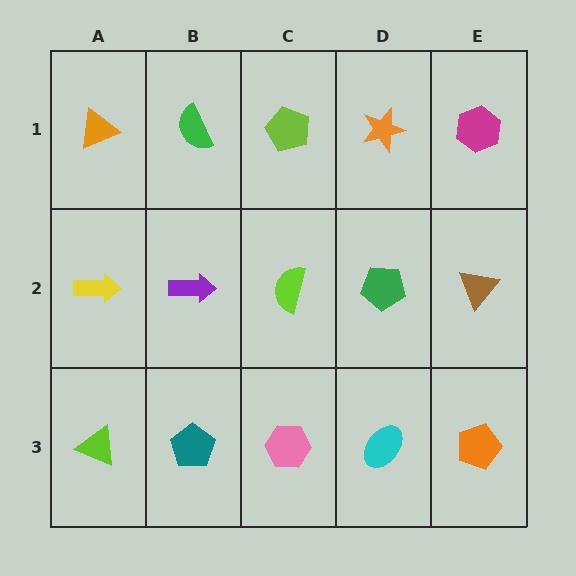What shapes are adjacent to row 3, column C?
A lime semicircle (row 2, column C), a teal pentagon (row 3, column B), a cyan ellipse (row 3, column D).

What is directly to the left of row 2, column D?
A lime semicircle.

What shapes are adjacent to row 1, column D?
A green pentagon (row 2, column D), a lime pentagon (row 1, column C), a magenta hexagon (row 1, column E).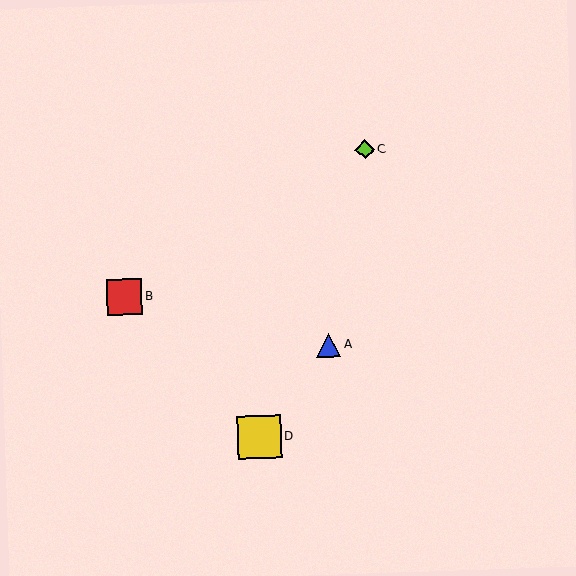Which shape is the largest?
The yellow square (labeled D) is the largest.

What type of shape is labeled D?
Shape D is a yellow square.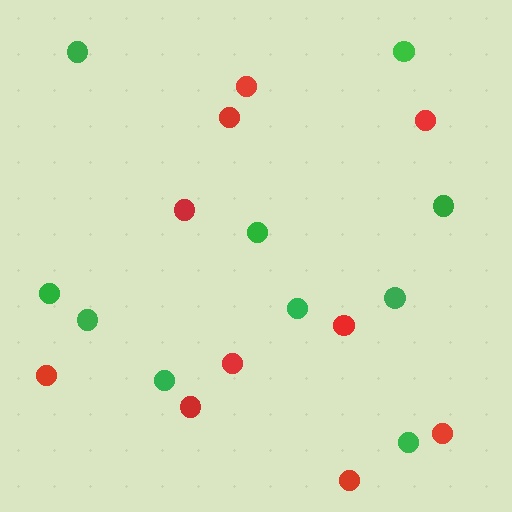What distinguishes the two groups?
There are 2 groups: one group of green circles (10) and one group of red circles (10).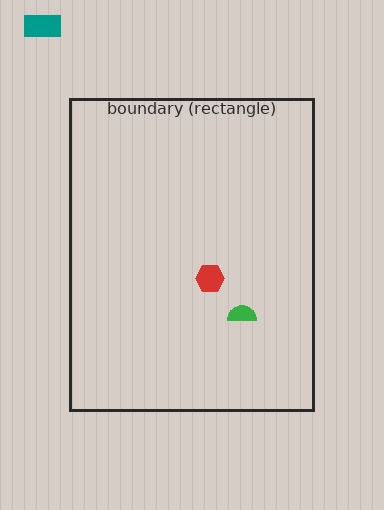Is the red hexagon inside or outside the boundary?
Inside.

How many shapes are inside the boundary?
2 inside, 1 outside.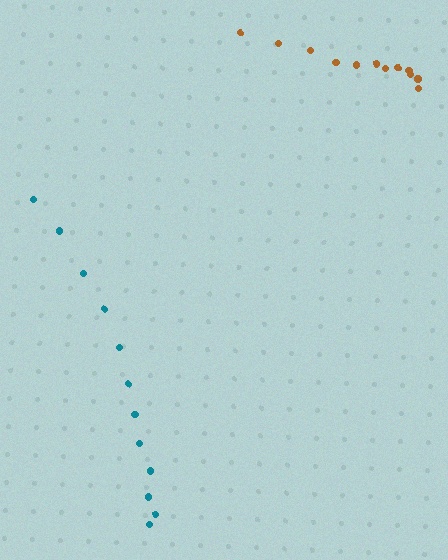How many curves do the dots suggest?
There are 2 distinct paths.